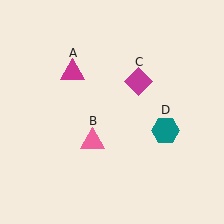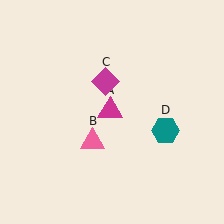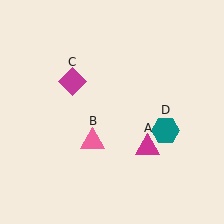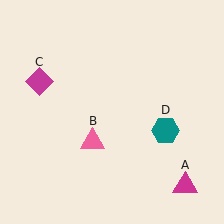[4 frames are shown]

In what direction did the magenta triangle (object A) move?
The magenta triangle (object A) moved down and to the right.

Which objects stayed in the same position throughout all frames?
Pink triangle (object B) and teal hexagon (object D) remained stationary.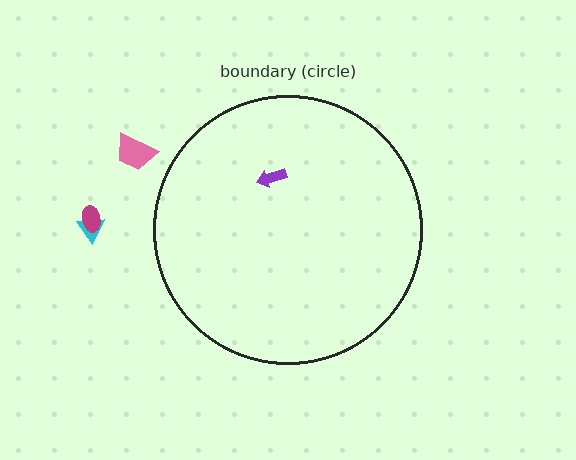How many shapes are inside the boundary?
1 inside, 3 outside.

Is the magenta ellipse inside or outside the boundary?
Outside.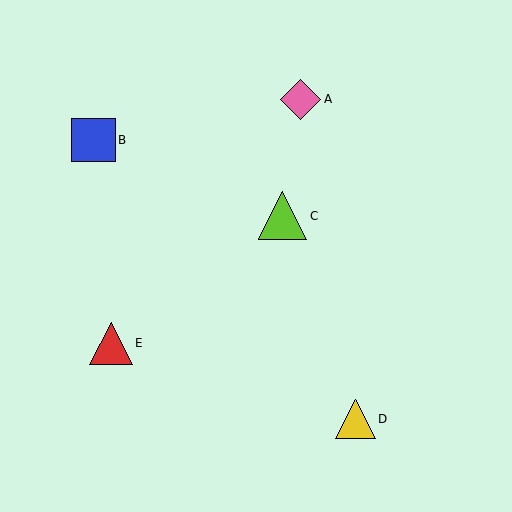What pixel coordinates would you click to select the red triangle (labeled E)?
Click at (111, 343) to select the red triangle E.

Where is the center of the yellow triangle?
The center of the yellow triangle is at (355, 419).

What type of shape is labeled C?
Shape C is a lime triangle.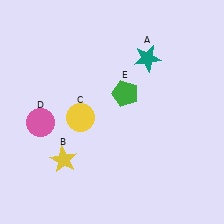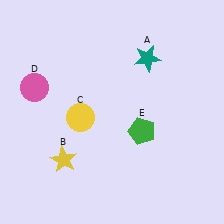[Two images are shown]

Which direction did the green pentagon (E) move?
The green pentagon (E) moved down.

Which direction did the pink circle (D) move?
The pink circle (D) moved up.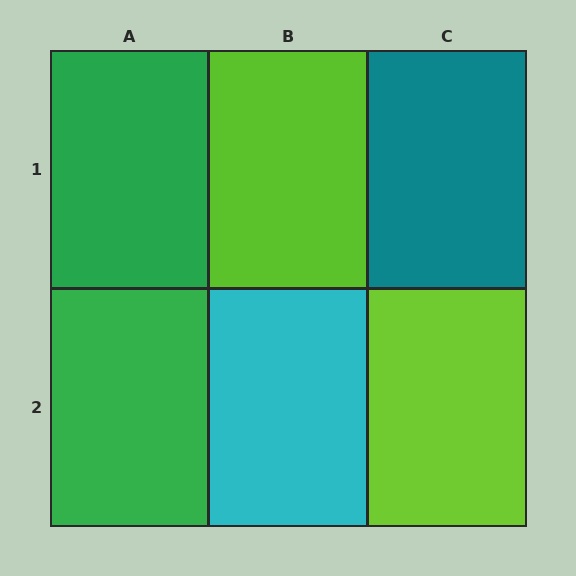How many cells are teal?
1 cell is teal.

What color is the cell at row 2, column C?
Lime.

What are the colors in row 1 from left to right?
Green, lime, teal.